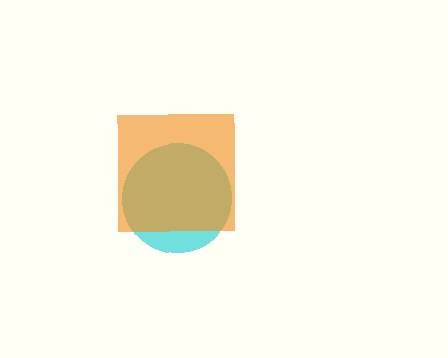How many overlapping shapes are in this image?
There are 2 overlapping shapes in the image.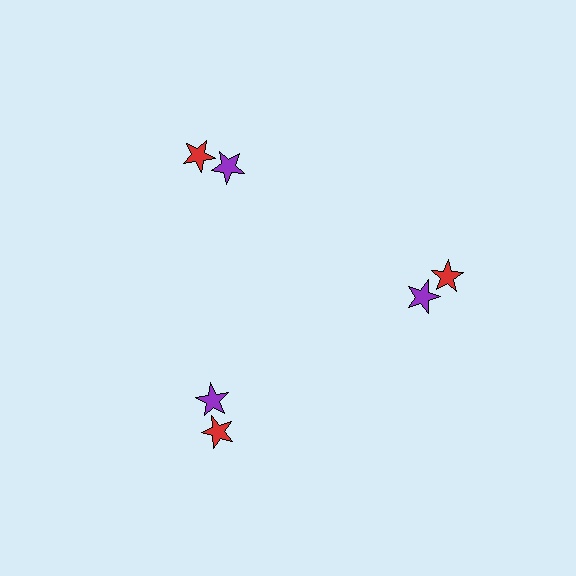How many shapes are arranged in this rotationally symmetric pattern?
There are 6 shapes, arranged in 3 groups of 2.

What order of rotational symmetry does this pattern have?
This pattern has 3-fold rotational symmetry.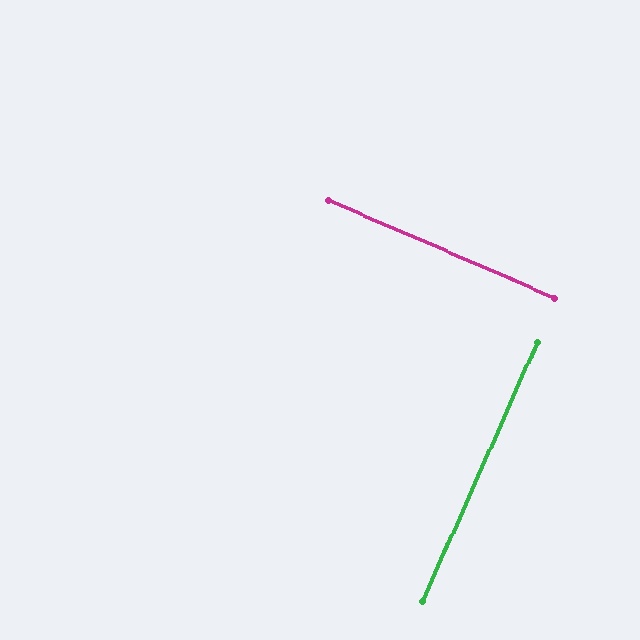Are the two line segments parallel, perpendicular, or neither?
Perpendicular — they meet at approximately 90°.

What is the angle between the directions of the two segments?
Approximately 90 degrees.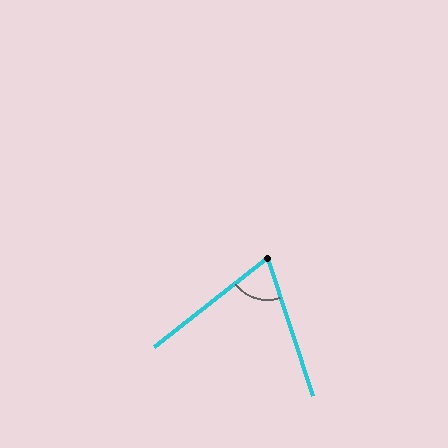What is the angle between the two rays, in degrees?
Approximately 70 degrees.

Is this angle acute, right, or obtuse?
It is acute.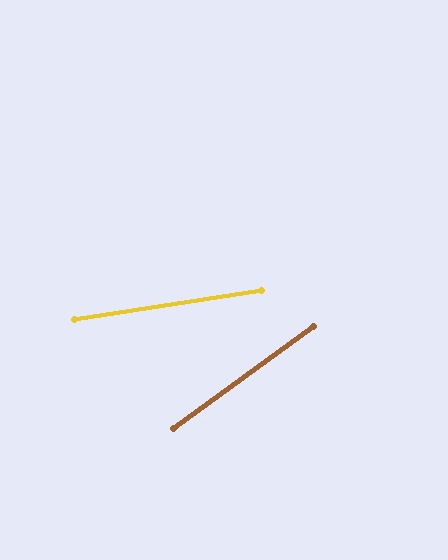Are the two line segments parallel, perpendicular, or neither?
Neither parallel nor perpendicular — they differ by about 28°.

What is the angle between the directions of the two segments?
Approximately 28 degrees.